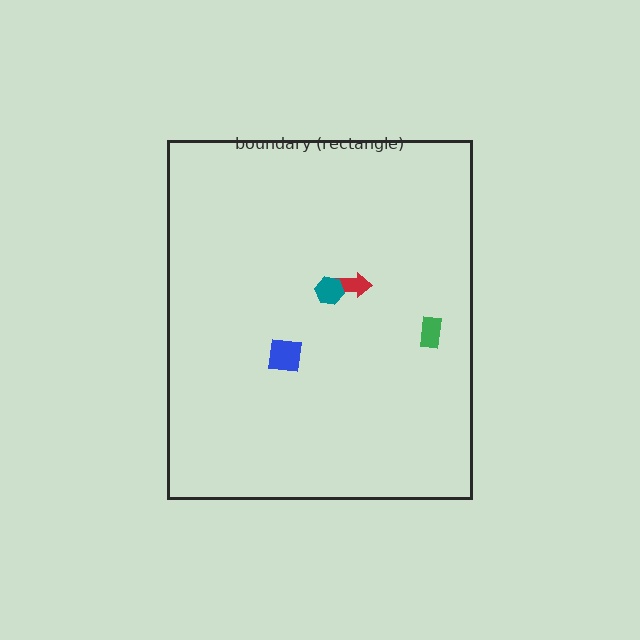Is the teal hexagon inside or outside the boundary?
Inside.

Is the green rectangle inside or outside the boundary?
Inside.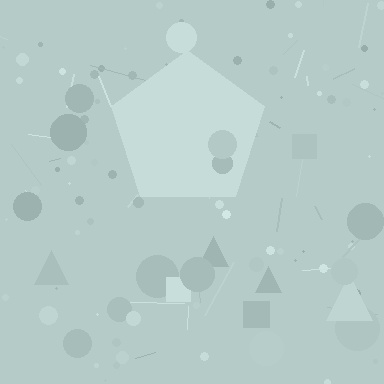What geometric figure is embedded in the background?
A pentagon is embedded in the background.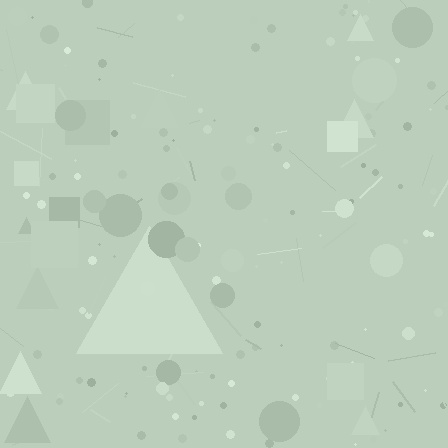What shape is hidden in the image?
A triangle is hidden in the image.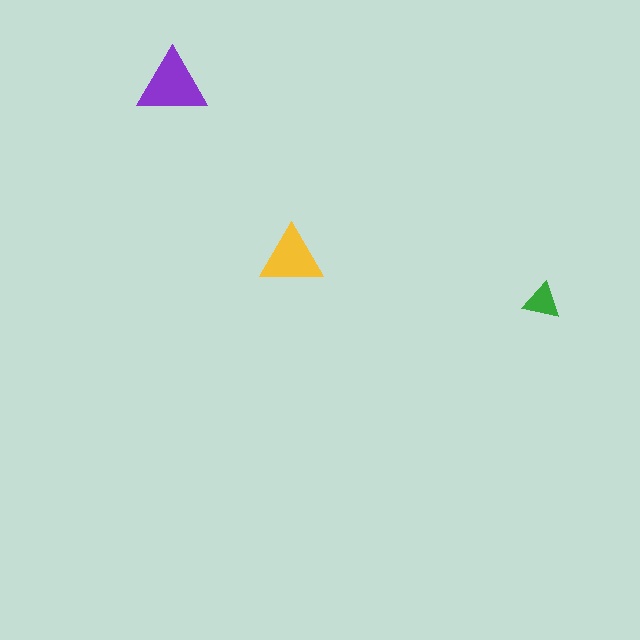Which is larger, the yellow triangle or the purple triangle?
The purple one.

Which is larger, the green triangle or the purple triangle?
The purple one.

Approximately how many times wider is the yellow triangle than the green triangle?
About 1.5 times wider.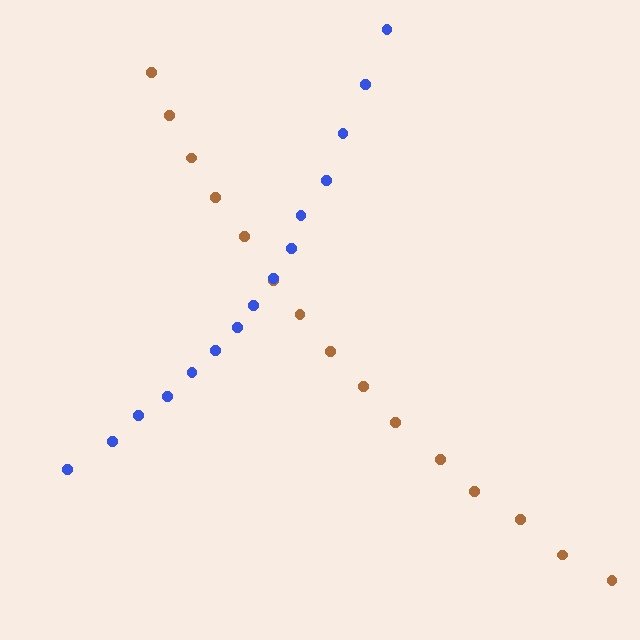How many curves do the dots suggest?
There are 2 distinct paths.